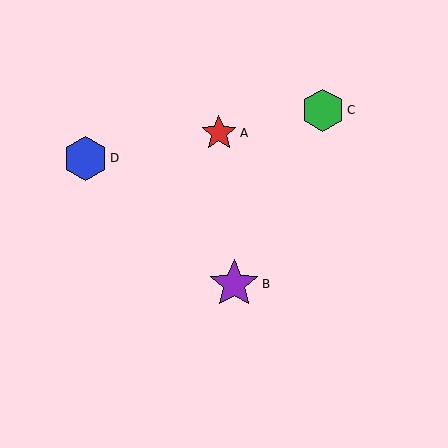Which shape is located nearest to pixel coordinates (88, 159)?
The blue hexagon (labeled D) at (86, 158) is nearest to that location.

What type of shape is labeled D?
Shape D is a blue hexagon.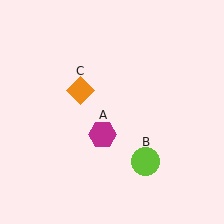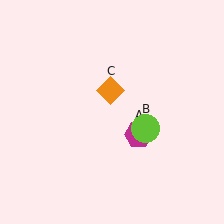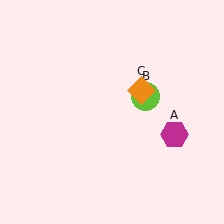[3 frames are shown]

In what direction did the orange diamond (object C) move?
The orange diamond (object C) moved right.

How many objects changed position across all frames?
3 objects changed position: magenta hexagon (object A), lime circle (object B), orange diamond (object C).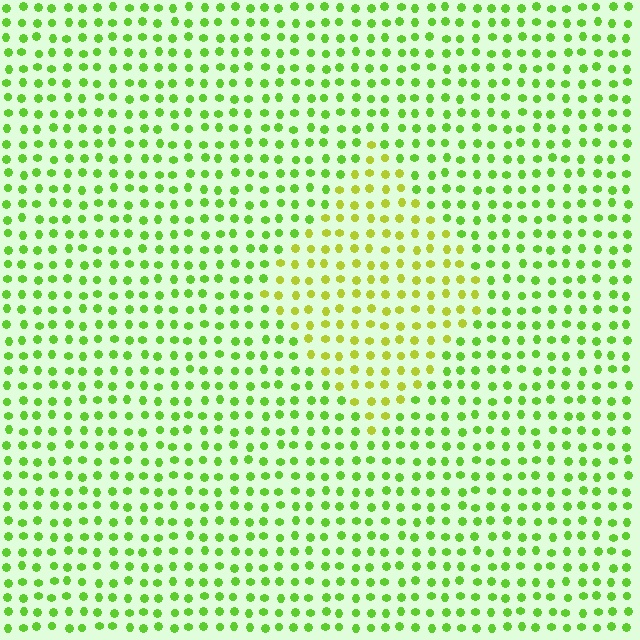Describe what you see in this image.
The image is filled with small lime elements in a uniform arrangement. A diamond-shaped region is visible where the elements are tinted to a slightly different hue, forming a subtle color boundary.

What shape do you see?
I see a diamond.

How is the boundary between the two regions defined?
The boundary is defined purely by a slight shift in hue (about 32 degrees). Spacing, size, and orientation are identical on both sides.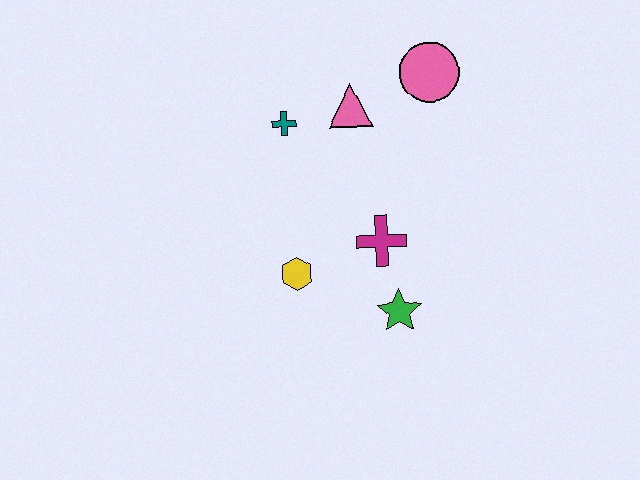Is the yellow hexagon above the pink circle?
No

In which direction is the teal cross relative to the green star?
The teal cross is above the green star.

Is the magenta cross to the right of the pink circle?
No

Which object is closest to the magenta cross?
The green star is closest to the magenta cross.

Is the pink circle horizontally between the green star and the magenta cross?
No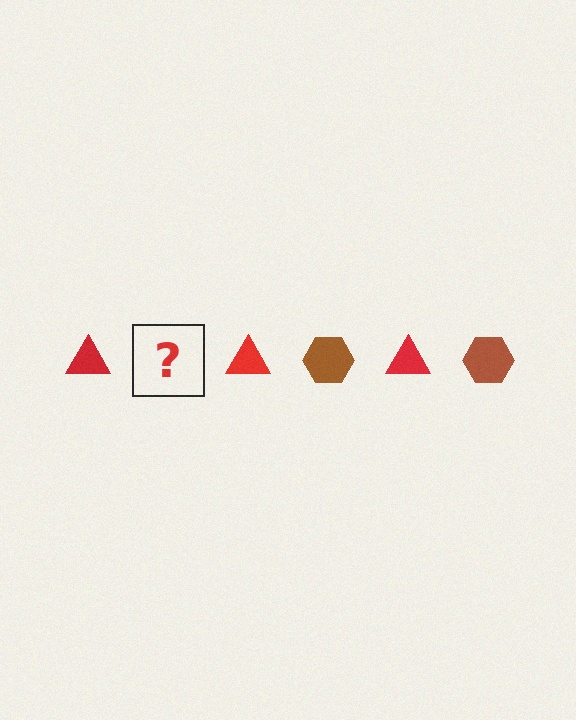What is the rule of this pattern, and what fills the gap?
The rule is that the pattern alternates between red triangle and brown hexagon. The gap should be filled with a brown hexagon.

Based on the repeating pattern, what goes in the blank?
The blank should be a brown hexagon.